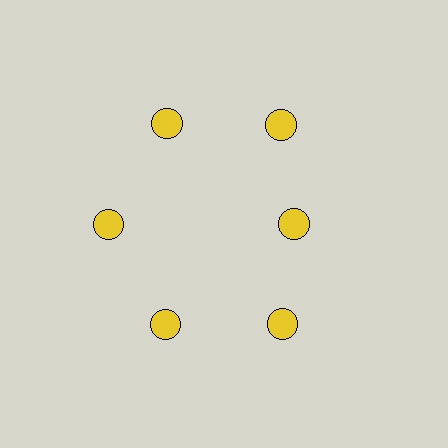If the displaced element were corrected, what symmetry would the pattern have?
It would have 6-fold rotational symmetry — the pattern would map onto itself every 60 degrees.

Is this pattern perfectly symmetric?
No. The 6 yellow circles are arranged in a ring, but one element near the 3 o'clock position is pulled inward toward the center, breaking the 6-fold rotational symmetry.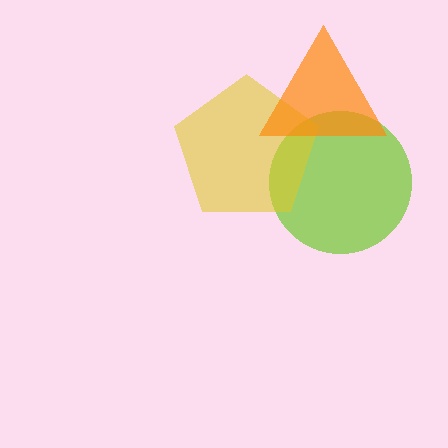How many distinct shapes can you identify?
There are 3 distinct shapes: a lime circle, a yellow pentagon, an orange triangle.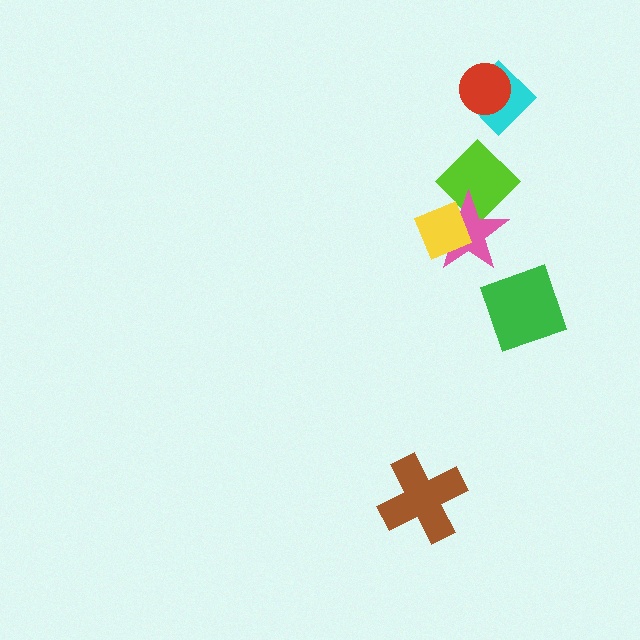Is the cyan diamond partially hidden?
Yes, it is partially covered by another shape.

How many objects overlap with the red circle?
1 object overlaps with the red circle.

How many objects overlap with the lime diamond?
2 objects overlap with the lime diamond.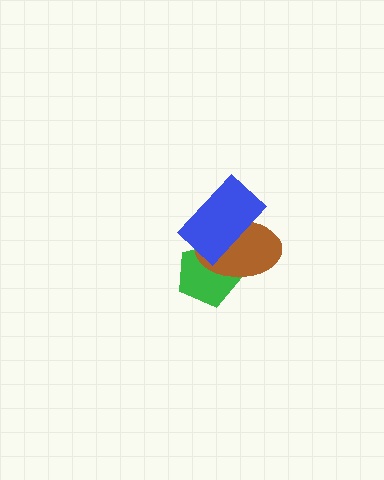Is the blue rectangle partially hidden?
No, no other shape covers it.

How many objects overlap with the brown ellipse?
2 objects overlap with the brown ellipse.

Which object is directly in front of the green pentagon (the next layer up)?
The brown ellipse is directly in front of the green pentagon.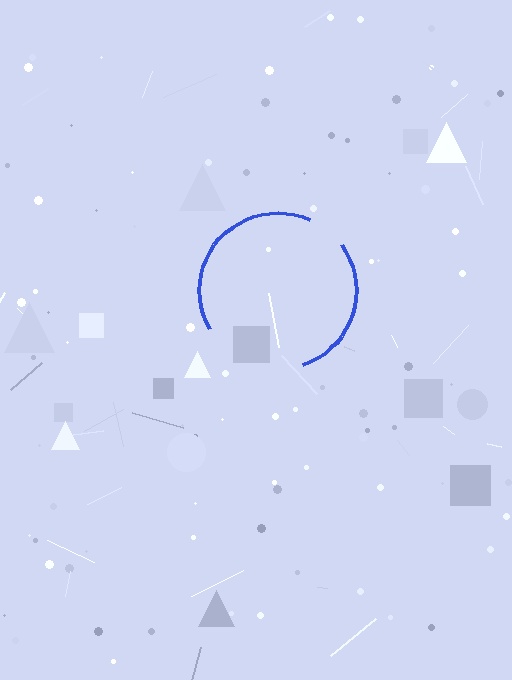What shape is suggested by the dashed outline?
The dashed outline suggests a circle.